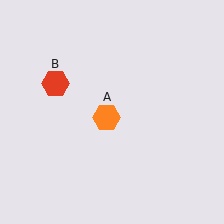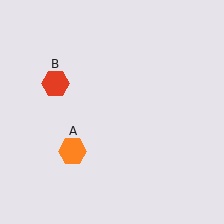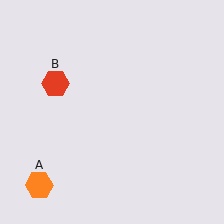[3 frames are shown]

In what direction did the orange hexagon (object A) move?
The orange hexagon (object A) moved down and to the left.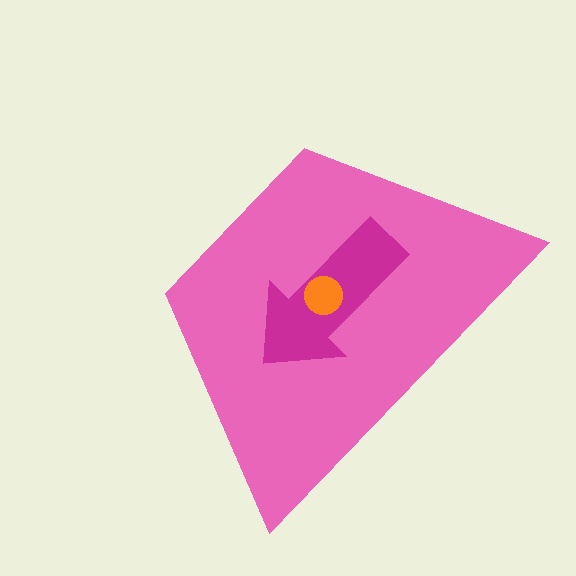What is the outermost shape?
The pink trapezoid.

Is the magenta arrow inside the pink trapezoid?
Yes.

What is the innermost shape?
The orange circle.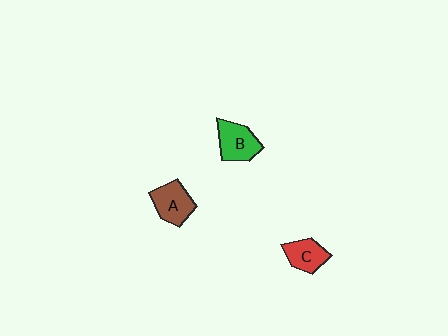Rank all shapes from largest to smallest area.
From largest to smallest: B (green), A (brown), C (red).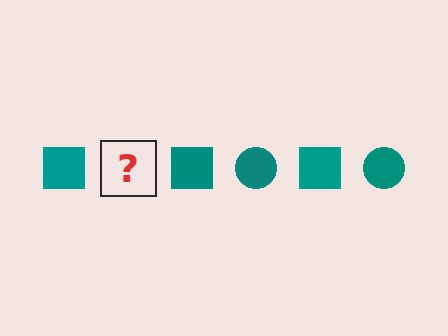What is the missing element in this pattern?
The missing element is a teal circle.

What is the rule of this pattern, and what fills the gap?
The rule is that the pattern cycles through square, circle shapes in teal. The gap should be filled with a teal circle.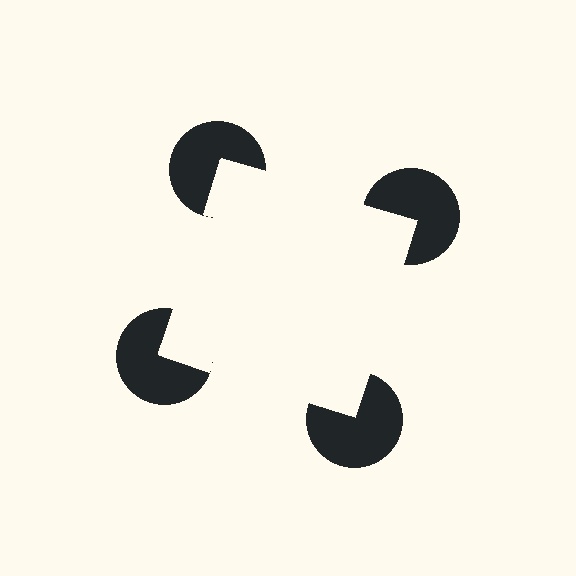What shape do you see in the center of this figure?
An illusory square — its edges are inferred from the aligned wedge cuts in the pac-man discs, not physically drawn.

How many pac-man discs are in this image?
There are 4 — one at each vertex of the illusory square.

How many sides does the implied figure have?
4 sides.